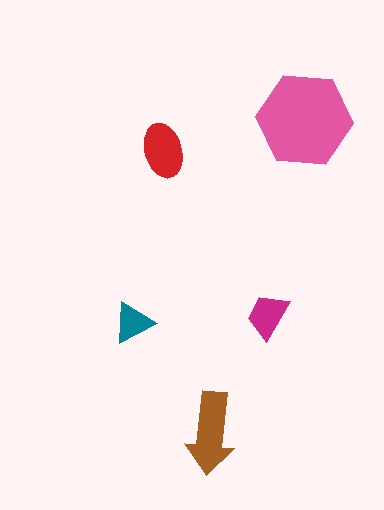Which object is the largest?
The pink hexagon.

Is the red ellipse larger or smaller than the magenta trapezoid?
Larger.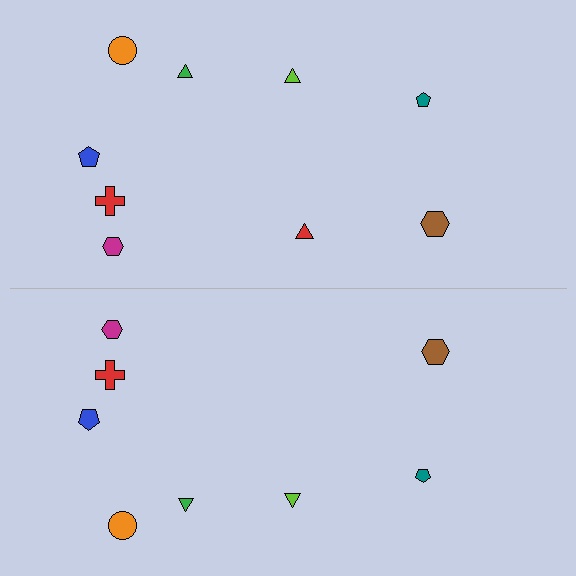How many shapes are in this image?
There are 17 shapes in this image.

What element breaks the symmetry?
A red triangle is missing from the bottom side.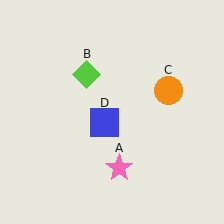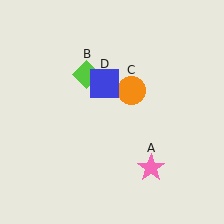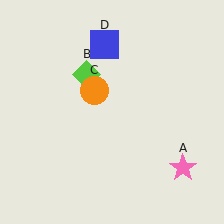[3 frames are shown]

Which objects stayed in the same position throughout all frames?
Lime diamond (object B) remained stationary.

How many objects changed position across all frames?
3 objects changed position: pink star (object A), orange circle (object C), blue square (object D).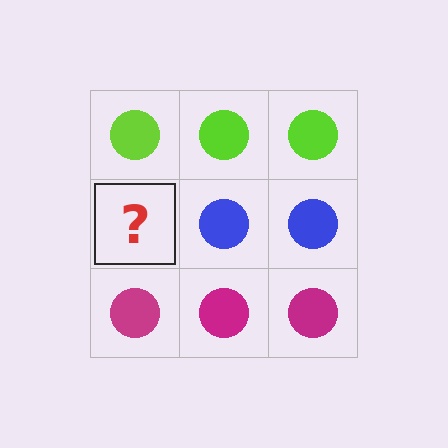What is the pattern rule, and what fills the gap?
The rule is that each row has a consistent color. The gap should be filled with a blue circle.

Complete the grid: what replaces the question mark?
The question mark should be replaced with a blue circle.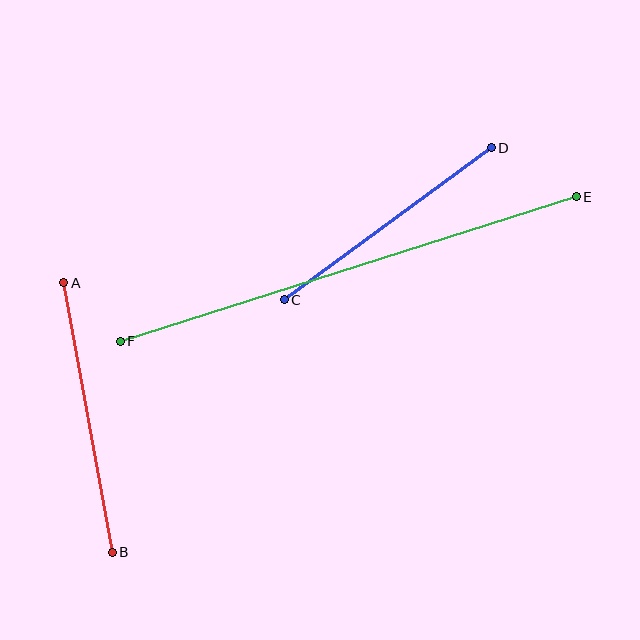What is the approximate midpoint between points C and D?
The midpoint is at approximately (388, 224) pixels.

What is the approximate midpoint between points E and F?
The midpoint is at approximately (348, 269) pixels.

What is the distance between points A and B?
The distance is approximately 274 pixels.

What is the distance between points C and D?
The distance is approximately 256 pixels.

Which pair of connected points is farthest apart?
Points E and F are farthest apart.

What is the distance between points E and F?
The distance is approximately 478 pixels.